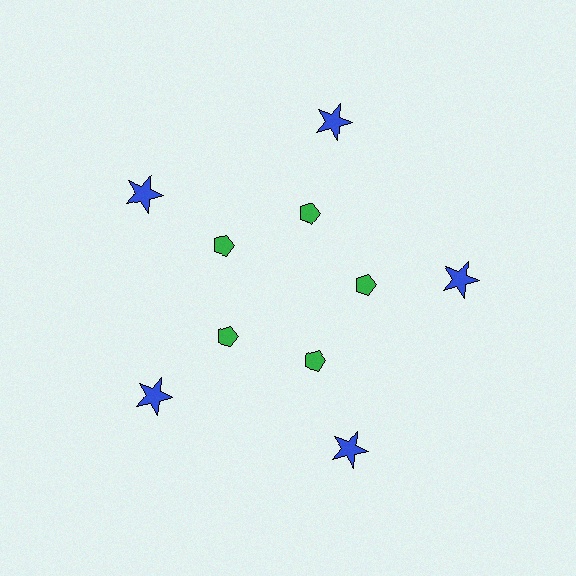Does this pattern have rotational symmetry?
Yes, this pattern has 5-fold rotational symmetry. It looks the same after rotating 72 degrees around the center.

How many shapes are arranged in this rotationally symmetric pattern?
There are 10 shapes, arranged in 5 groups of 2.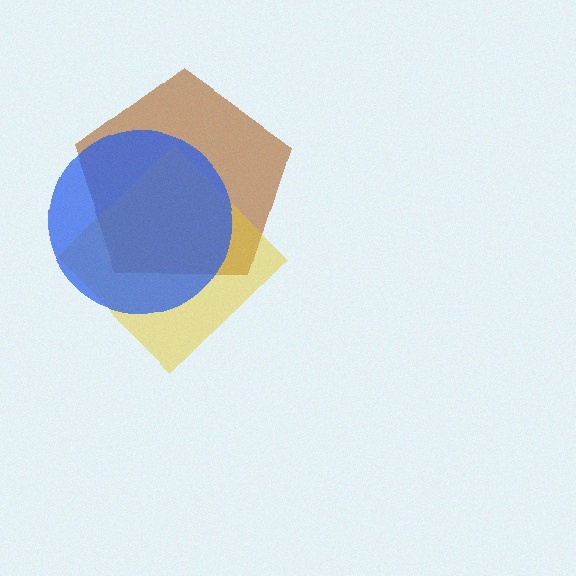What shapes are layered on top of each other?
The layered shapes are: a brown pentagon, a yellow diamond, a blue circle.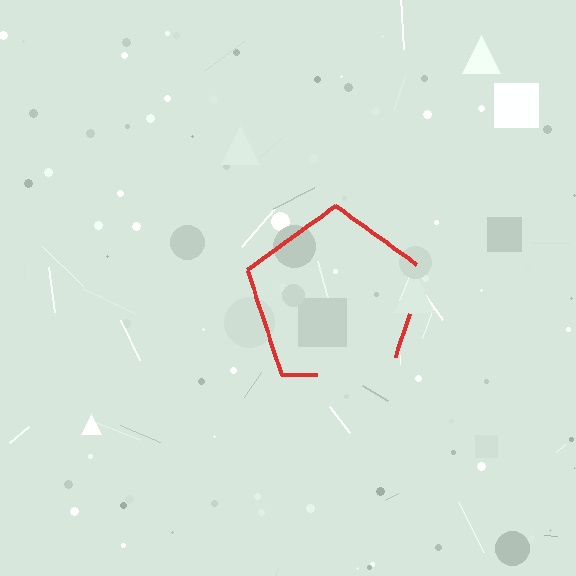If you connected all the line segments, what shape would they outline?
They would outline a pentagon.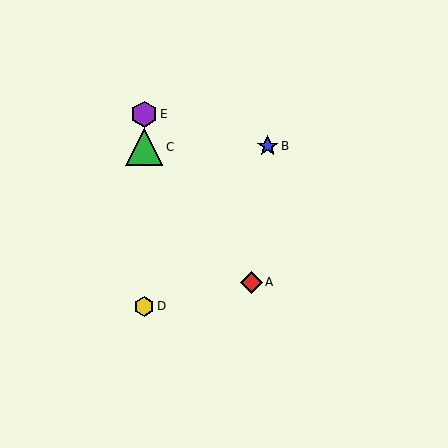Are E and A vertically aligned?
No, E is at x≈144 and A is at x≈251.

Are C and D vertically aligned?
Yes, both are at x≈144.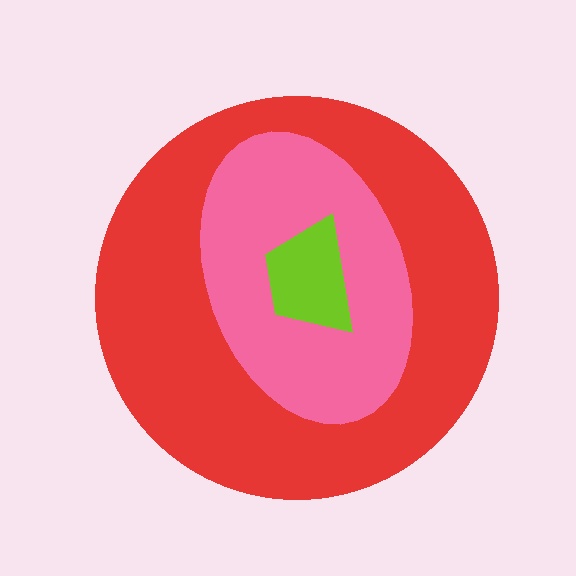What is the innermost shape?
The lime trapezoid.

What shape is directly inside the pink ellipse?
The lime trapezoid.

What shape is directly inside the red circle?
The pink ellipse.